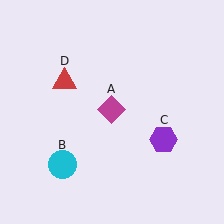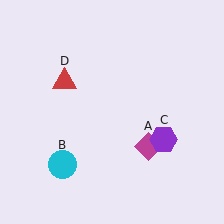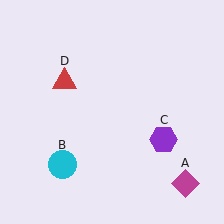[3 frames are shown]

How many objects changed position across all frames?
1 object changed position: magenta diamond (object A).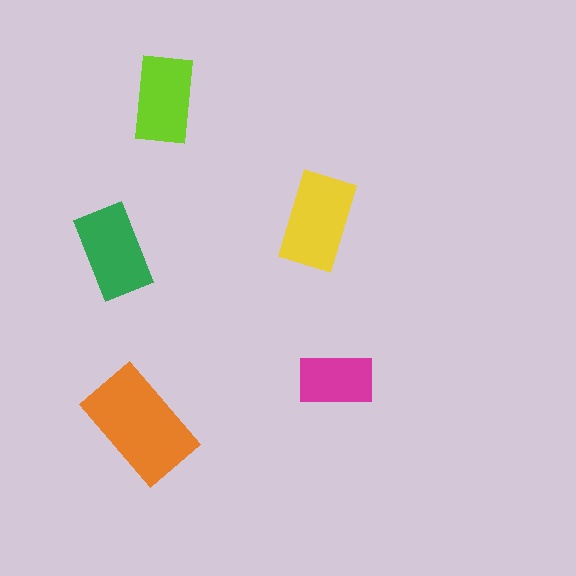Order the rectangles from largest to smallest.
the orange one, the yellow one, the green one, the lime one, the magenta one.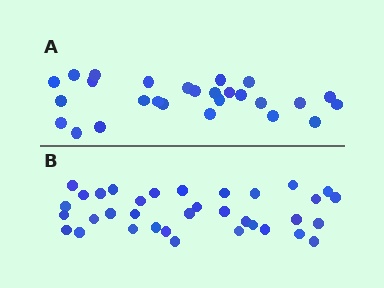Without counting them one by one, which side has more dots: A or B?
Region B (the bottom region) has more dots.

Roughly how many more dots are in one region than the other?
Region B has roughly 8 or so more dots than region A.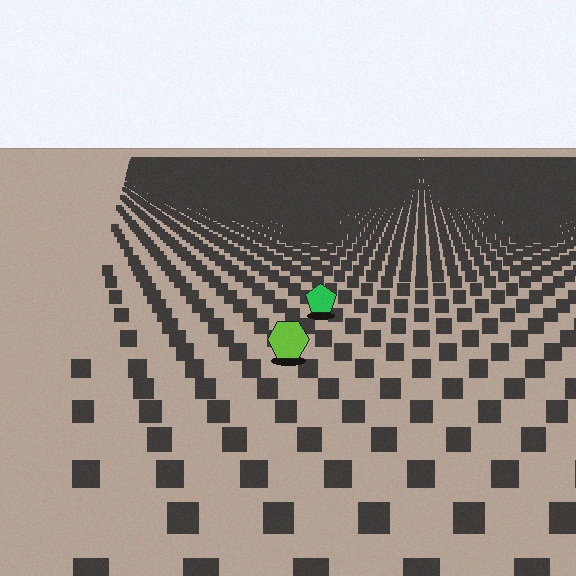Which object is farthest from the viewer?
The green pentagon is farthest from the viewer. It appears smaller and the ground texture around it is denser.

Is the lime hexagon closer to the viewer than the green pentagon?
Yes. The lime hexagon is closer — you can tell from the texture gradient: the ground texture is coarser near it.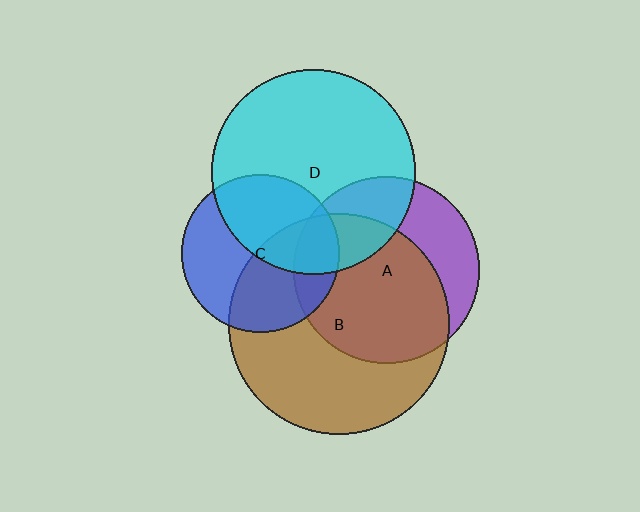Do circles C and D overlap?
Yes.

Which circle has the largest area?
Circle B (brown).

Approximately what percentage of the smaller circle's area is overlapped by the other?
Approximately 45%.